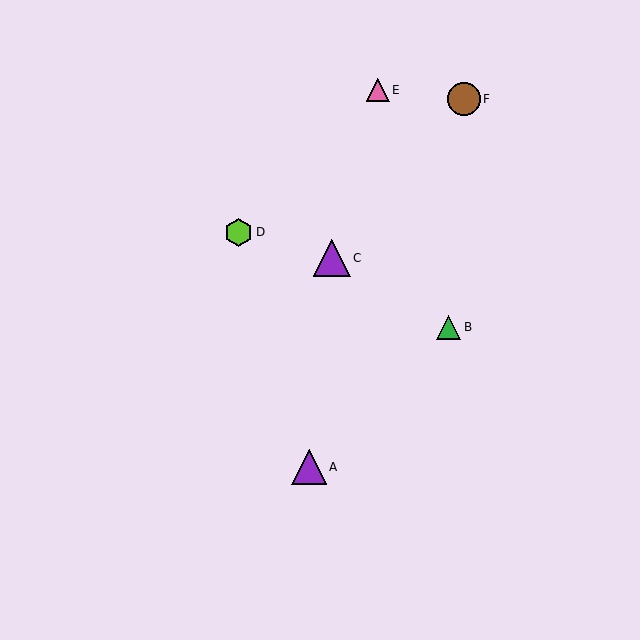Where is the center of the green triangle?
The center of the green triangle is at (449, 327).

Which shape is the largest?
The purple triangle (labeled C) is the largest.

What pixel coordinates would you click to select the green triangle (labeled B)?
Click at (449, 327) to select the green triangle B.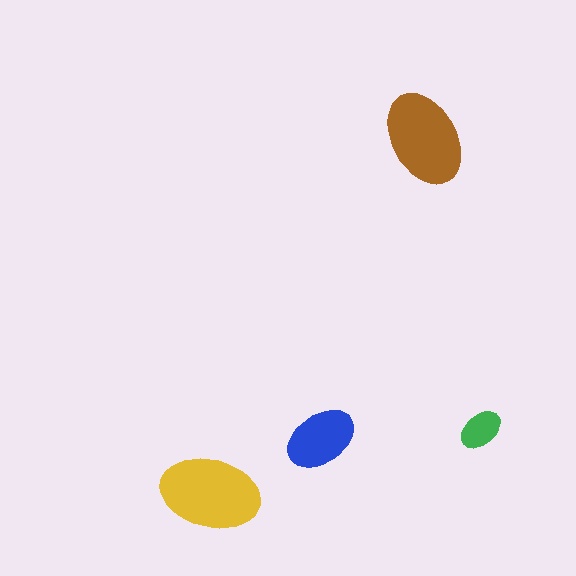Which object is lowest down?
The yellow ellipse is bottommost.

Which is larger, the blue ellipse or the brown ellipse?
The brown one.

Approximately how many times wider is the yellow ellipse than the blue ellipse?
About 1.5 times wider.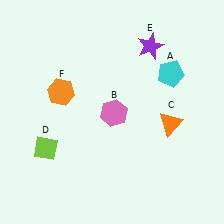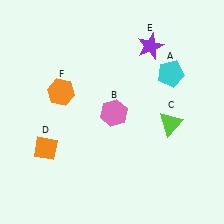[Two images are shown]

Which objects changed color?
C changed from orange to lime. D changed from lime to orange.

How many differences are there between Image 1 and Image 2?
There are 2 differences between the two images.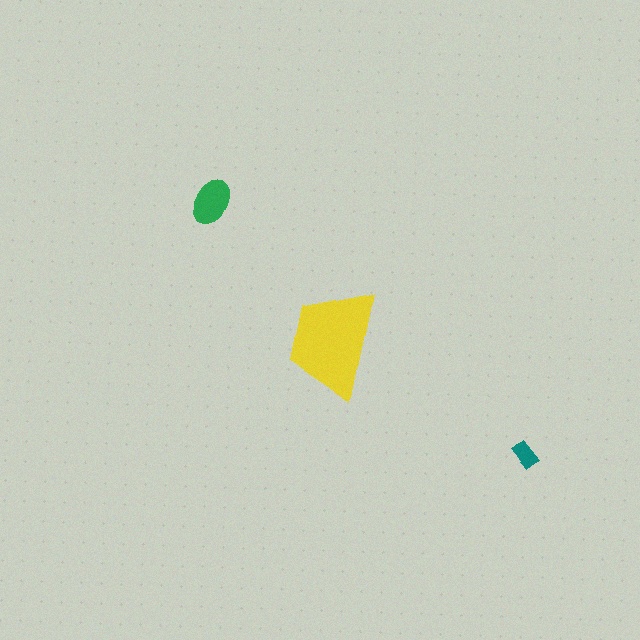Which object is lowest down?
The teal rectangle is bottommost.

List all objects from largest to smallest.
The yellow trapezoid, the green ellipse, the teal rectangle.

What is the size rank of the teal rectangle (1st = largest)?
3rd.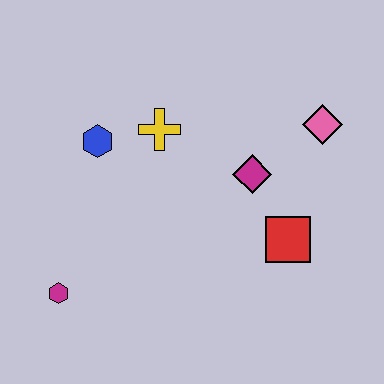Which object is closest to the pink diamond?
The magenta diamond is closest to the pink diamond.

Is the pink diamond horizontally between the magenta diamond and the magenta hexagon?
No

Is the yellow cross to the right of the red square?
No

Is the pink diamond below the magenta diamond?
No